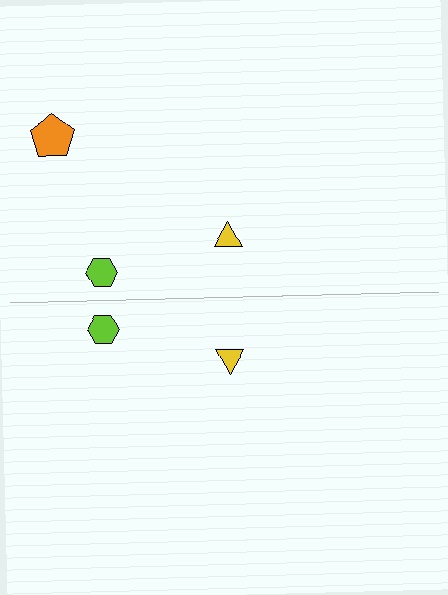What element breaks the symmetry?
A orange pentagon is missing from the bottom side.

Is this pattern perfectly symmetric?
No, the pattern is not perfectly symmetric. A orange pentagon is missing from the bottom side.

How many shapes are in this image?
There are 5 shapes in this image.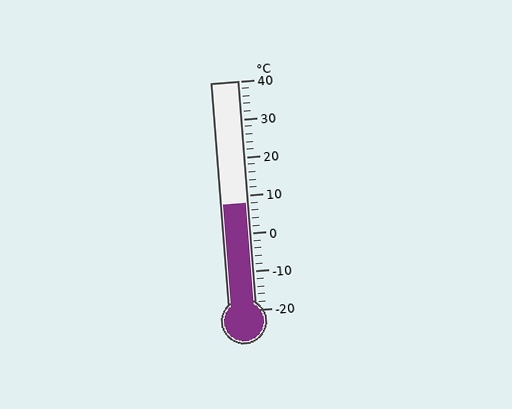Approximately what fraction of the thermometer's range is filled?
The thermometer is filled to approximately 45% of its range.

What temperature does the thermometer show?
The thermometer shows approximately 8°C.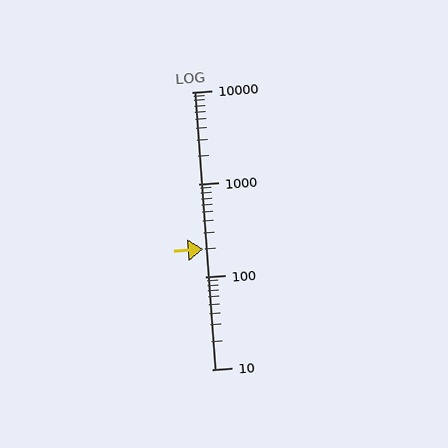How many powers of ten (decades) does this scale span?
The scale spans 3 decades, from 10 to 10000.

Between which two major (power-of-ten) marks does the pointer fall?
The pointer is between 100 and 1000.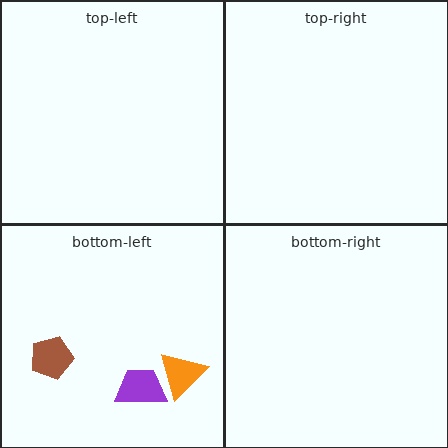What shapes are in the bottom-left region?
The purple trapezoid, the orange triangle, the brown pentagon.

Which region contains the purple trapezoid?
The bottom-left region.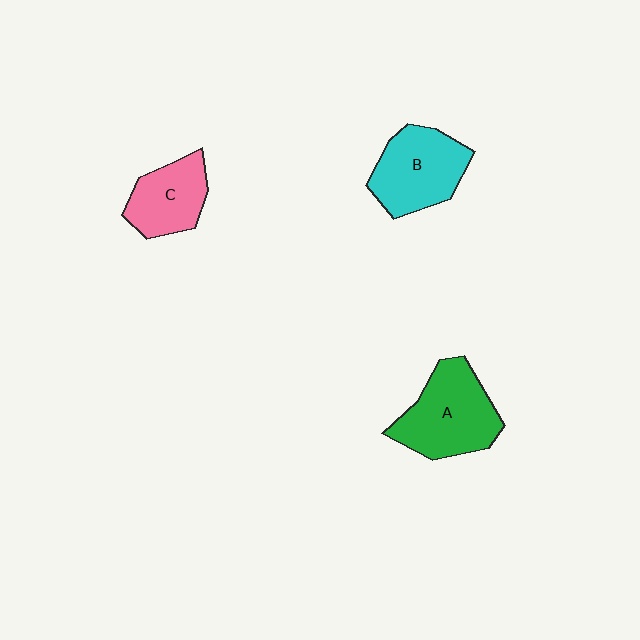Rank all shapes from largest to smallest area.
From largest to smallest: A (green), B (cyan), C (pink).